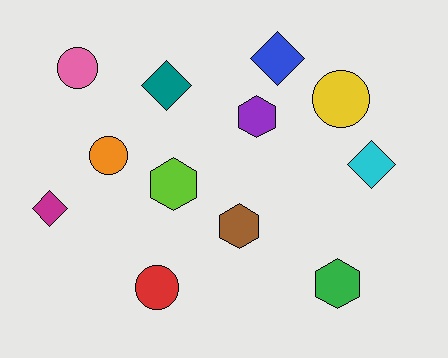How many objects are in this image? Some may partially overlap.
There are 12 objects.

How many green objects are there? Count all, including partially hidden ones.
There is 1 green object.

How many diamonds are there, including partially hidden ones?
There are 4 diamonds.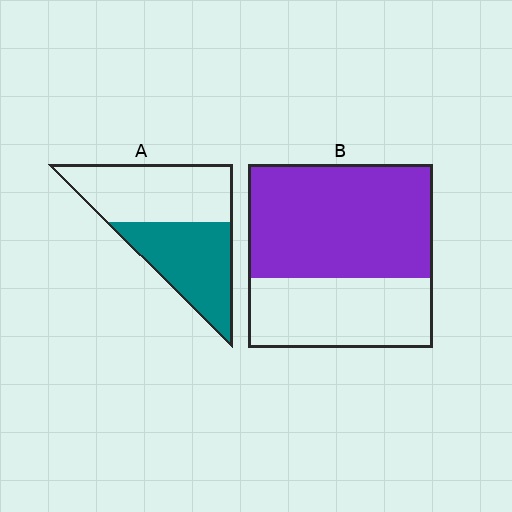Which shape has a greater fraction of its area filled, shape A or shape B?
Shape B.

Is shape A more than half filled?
Roughly half.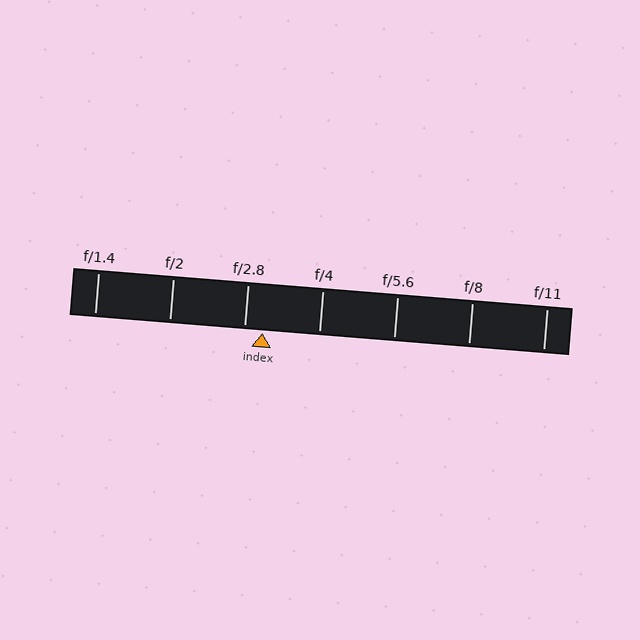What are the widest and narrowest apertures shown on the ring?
The widest aperture shown is f/1.4 and the narrowest is f/11.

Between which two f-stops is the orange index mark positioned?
The index mark is between f/2.8 and f/4.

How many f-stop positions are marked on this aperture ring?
There are 7 f-stop positions marked.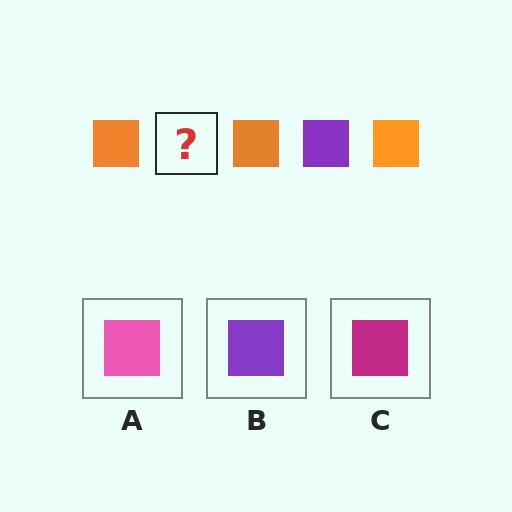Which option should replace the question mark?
Option B.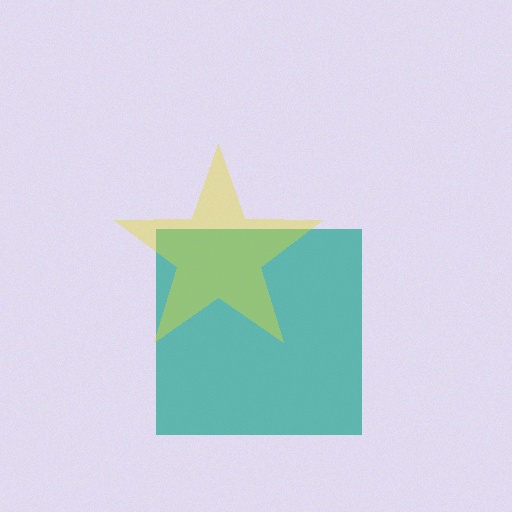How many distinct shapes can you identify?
There are 2 distinct shapes: a teal square, a yellow star.